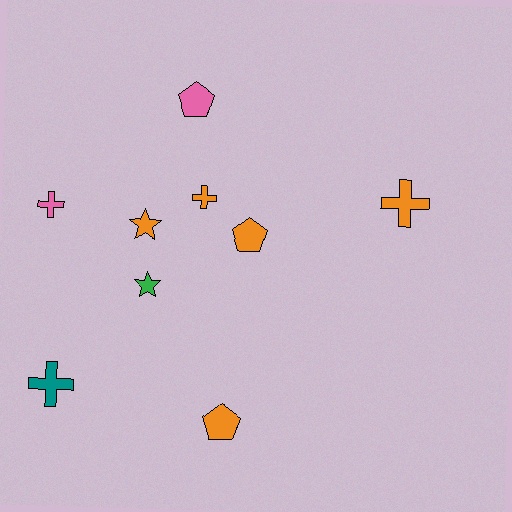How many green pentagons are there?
There are no green pentagons.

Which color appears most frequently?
Orange, with 5 objects.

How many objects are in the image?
There are 9 objects.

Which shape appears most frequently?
Cross, with 4 objects.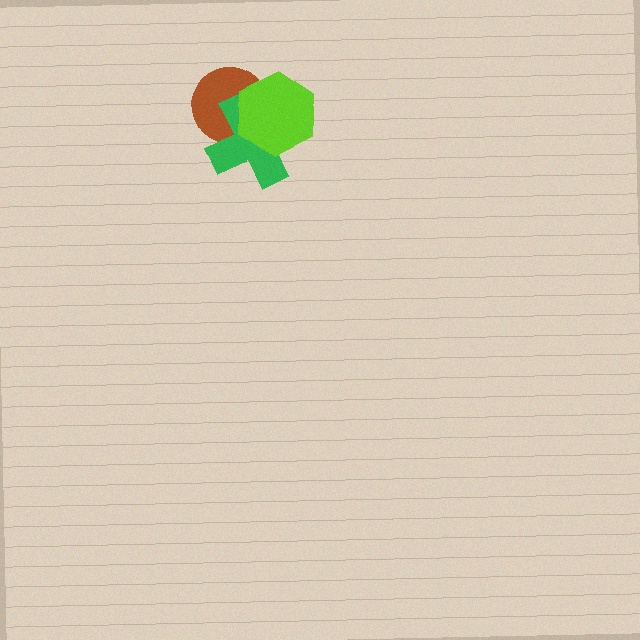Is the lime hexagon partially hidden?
No, no other shape covers it.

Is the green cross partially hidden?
Yes, it is partially covered by another shape.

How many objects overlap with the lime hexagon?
2 objects overlap with the lime hexagon.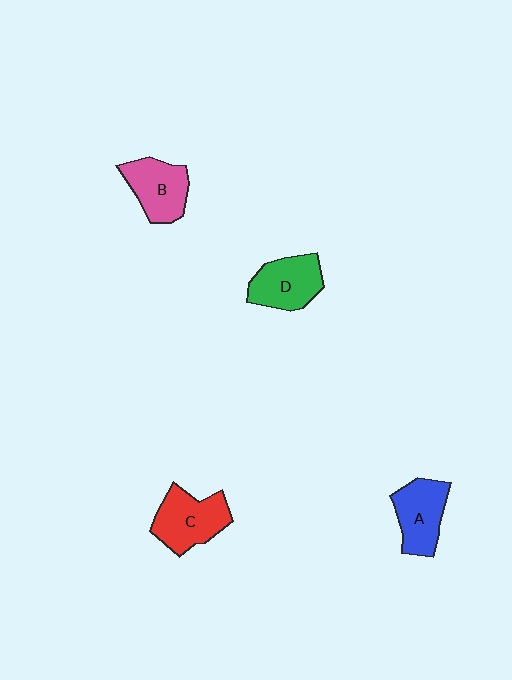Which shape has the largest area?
Shape C (red).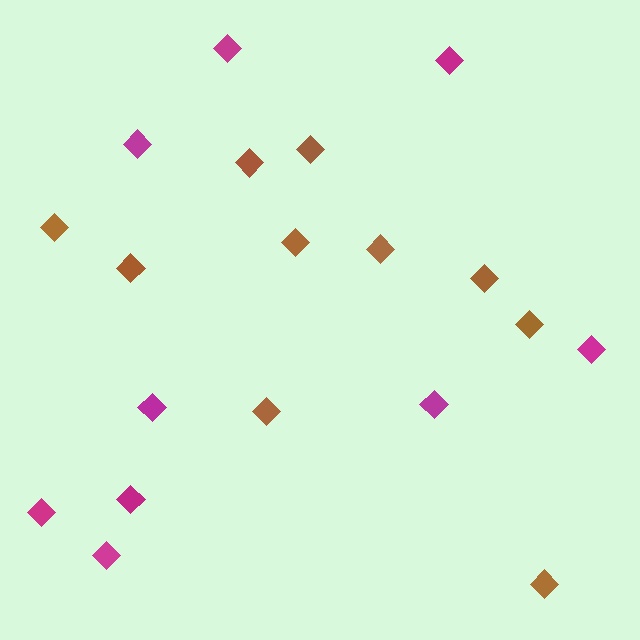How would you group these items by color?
There are 2 groups: one group of magenta diamonds (9) and one group of brown diamonds (10).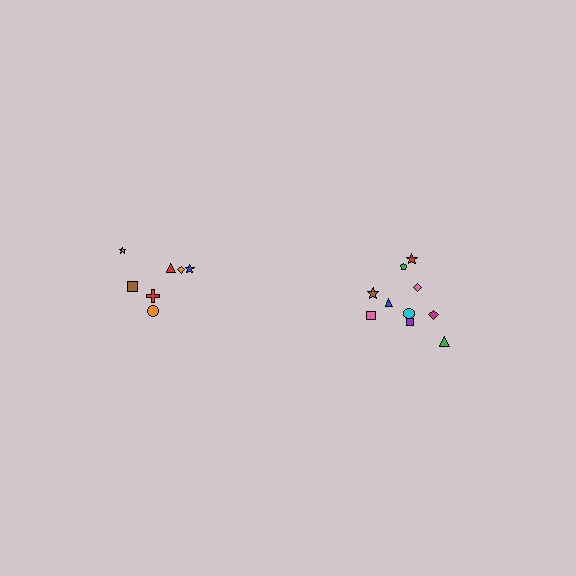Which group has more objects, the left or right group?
The right group.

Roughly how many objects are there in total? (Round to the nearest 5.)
Roughly 15 objects in total.